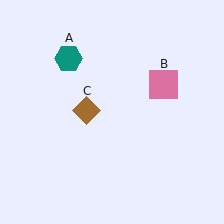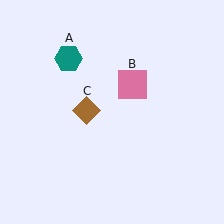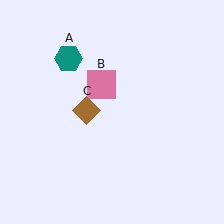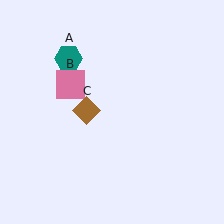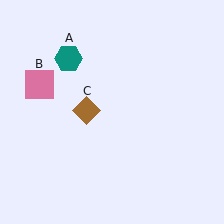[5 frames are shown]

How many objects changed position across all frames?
1 object changed position: pink square (object B).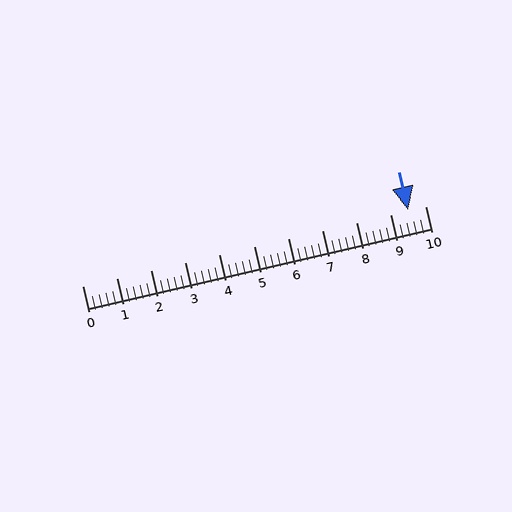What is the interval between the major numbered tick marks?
The major tick marks are spaced 1 units apart.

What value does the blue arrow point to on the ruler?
The blue arrow points to approximately 9.5.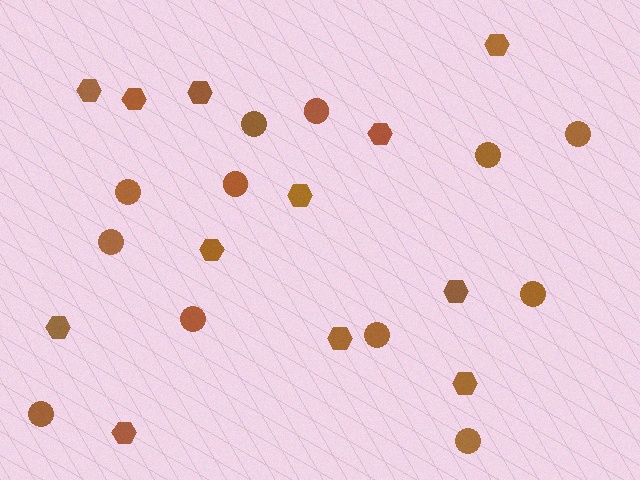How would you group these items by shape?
There are 2 groups: one group of hexagons (12) and one group of circles (12).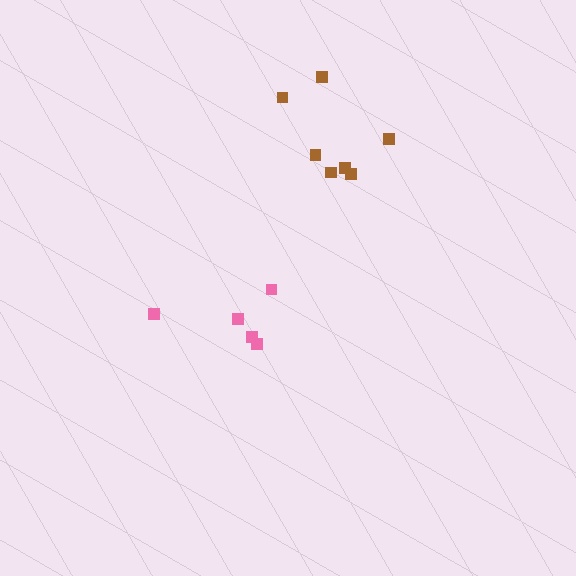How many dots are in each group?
Group 1: 5 dots, Group 2: 7 dots (12 total).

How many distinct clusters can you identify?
There are 2 distinct clusters.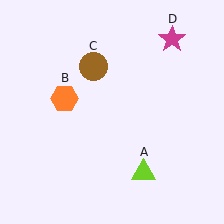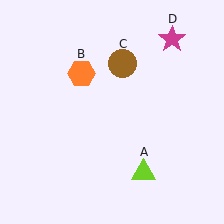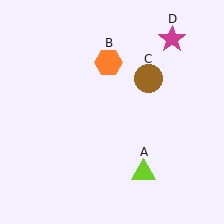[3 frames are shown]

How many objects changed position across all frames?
2 objects changed position: orange hexagon (object B), brown circle (object C).